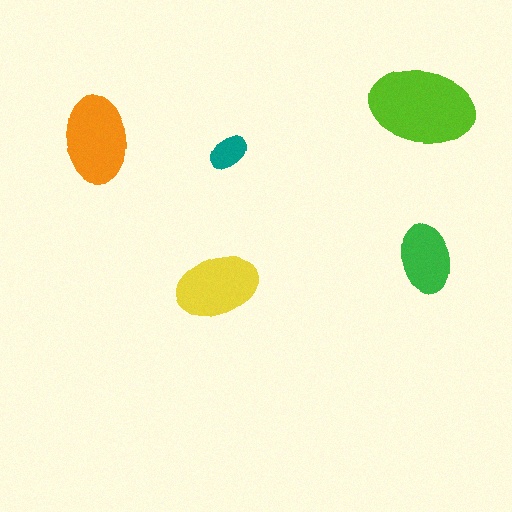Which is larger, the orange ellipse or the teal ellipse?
The orange one.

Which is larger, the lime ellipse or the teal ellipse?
The lime one.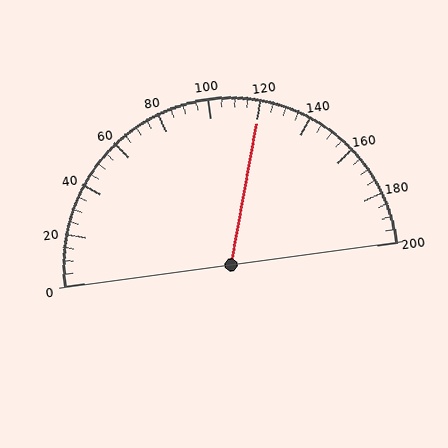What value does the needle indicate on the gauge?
The needle indicates approximately 120.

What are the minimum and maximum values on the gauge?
The gauge ranges from 0 to 200.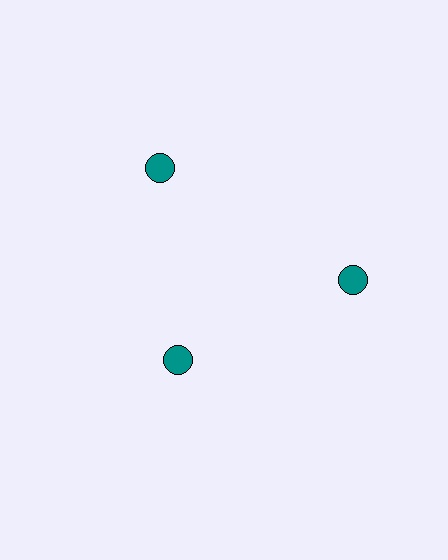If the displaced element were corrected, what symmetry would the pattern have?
It would have 3-fold rotational symmetry — the pattern would map onto itself every 120 degrees.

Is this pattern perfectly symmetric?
No. The 3 teal circles are arranged in a ring, but one element near the 7 o'clock position is pulled inward toward the center, breaking the 3-fold rotational symmetry.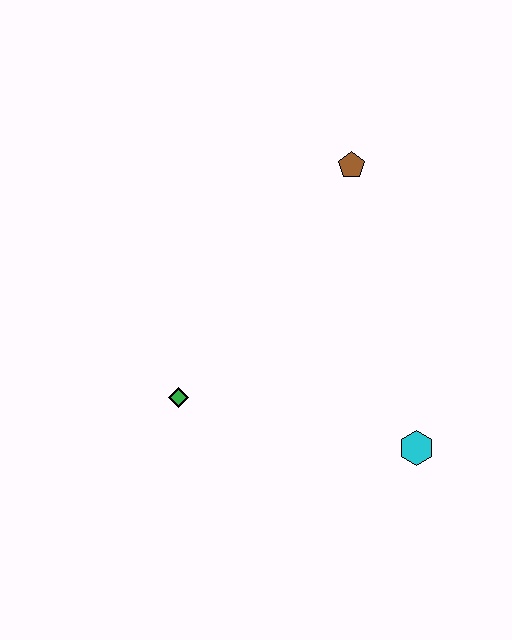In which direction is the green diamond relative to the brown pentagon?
The green diamond is below the brown pentagon.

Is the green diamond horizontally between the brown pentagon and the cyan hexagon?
No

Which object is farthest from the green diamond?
The brown pentagon is farthest from the green diamond.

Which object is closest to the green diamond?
The cyan hexagon is closest to the green diamond.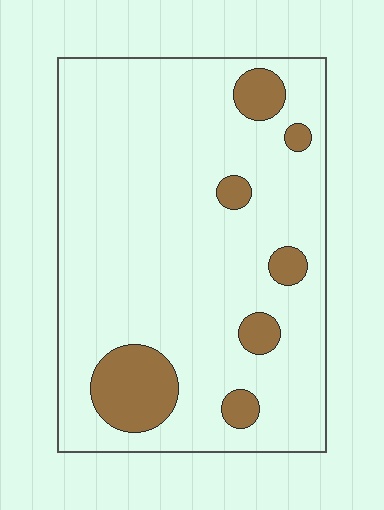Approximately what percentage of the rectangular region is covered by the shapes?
Approximately 15%.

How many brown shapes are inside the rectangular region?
7.